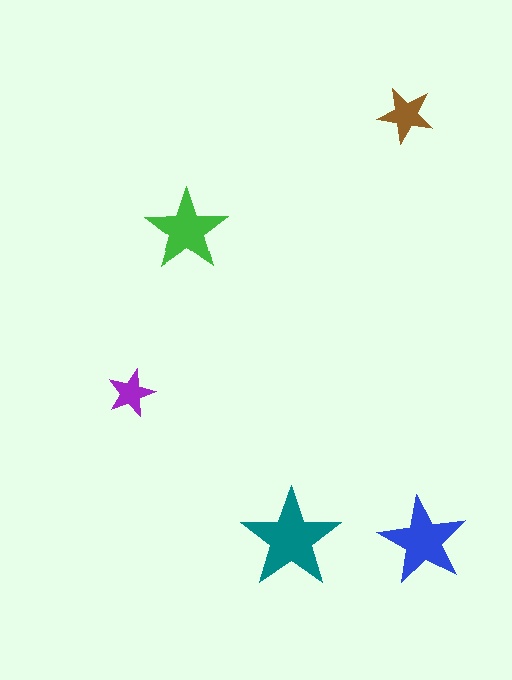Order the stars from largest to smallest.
the teal one, the blue one, the green one, the brown one, the purple one.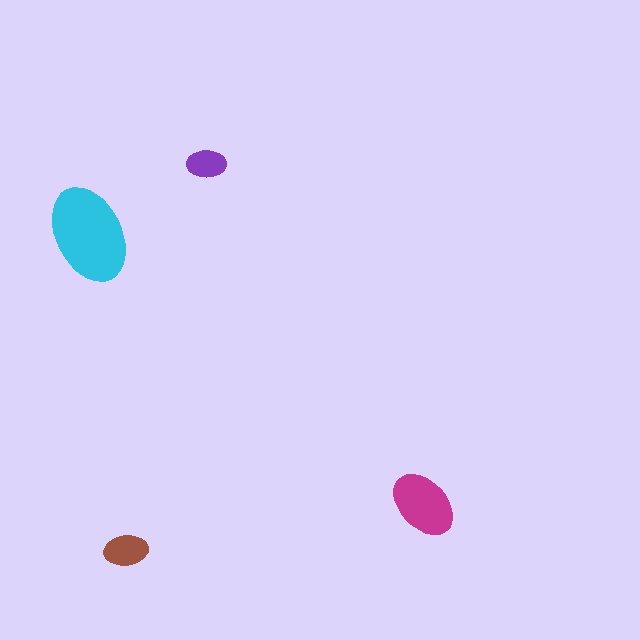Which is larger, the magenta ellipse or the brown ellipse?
The magenta one.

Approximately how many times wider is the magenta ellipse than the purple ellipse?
About 1.5 times wider.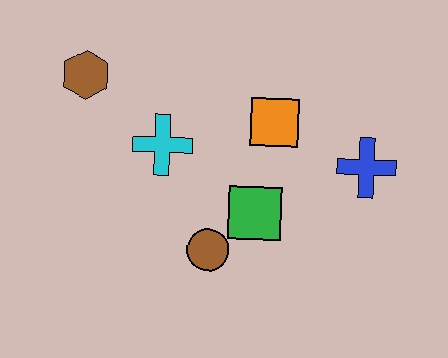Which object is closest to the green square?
The brown circle is closest to the green square.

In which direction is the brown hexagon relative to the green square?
The brown hexagon is to the left of the green square.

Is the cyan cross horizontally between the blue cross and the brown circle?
No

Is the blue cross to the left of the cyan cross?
No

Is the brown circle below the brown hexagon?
Yes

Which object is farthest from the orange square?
The brown hexagon is farthest from the orange square.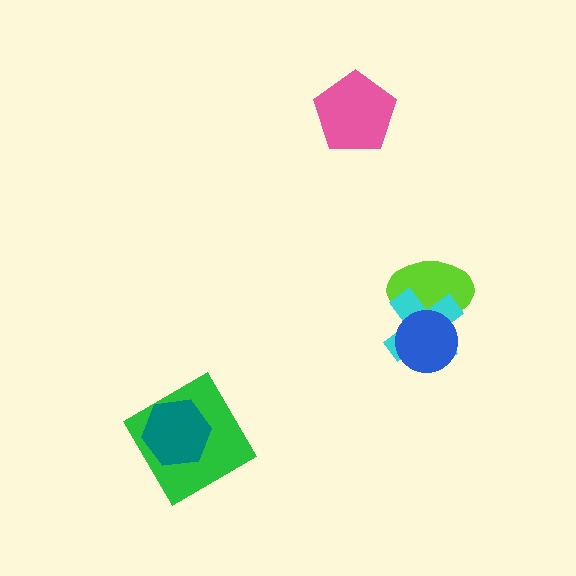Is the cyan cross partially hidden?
Yes, it is partially covered by another shape.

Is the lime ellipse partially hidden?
Yes, it is partially covered by another shape.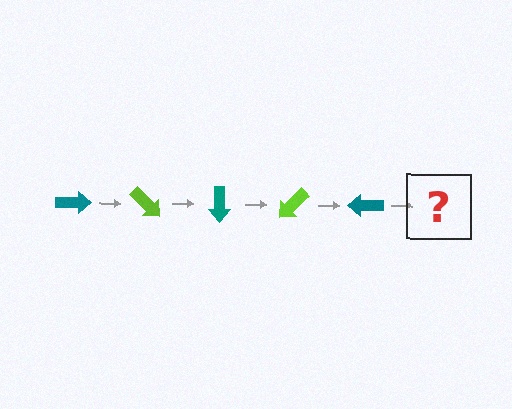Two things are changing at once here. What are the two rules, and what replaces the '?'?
The two rules are that it rotates 45 degrees each step and the color cycles through teal and lime. The '?' should be a lime arrow, rotated 225 degrees from the start.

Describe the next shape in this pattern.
It should be a lime arrow, rotated 225 degrees from the start.